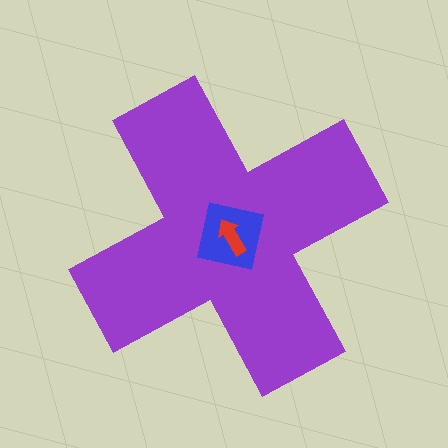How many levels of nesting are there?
3.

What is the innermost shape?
The red arrow.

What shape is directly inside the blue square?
The red arrow.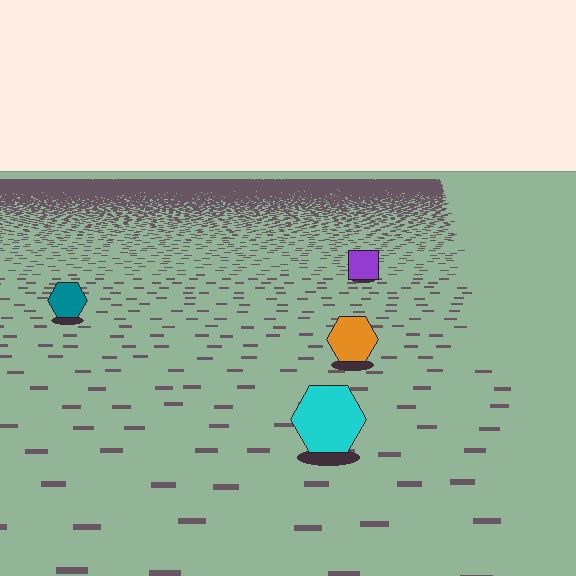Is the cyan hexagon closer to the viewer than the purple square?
Yes. The cyan hexagon is closer — you can tell from the texture gradient: the ground texture is coarser near it.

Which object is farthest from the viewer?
The purple square is farthest from the viewer. It appears smaller and the ground texture around it is denser.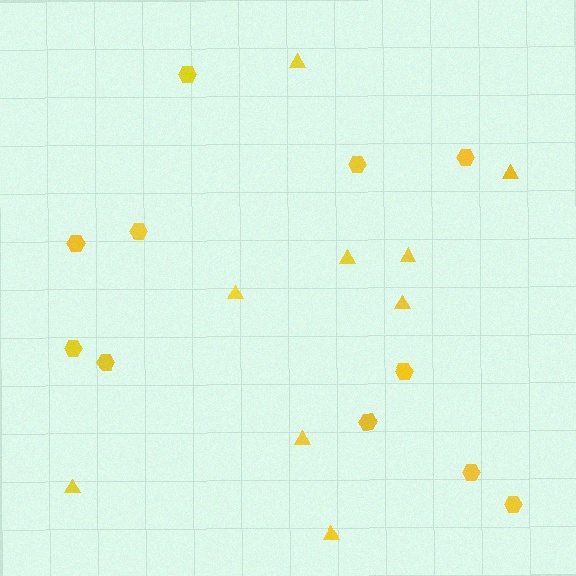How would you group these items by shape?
There are 2 groups: one group of hexagons (11) and one group of triangles (9).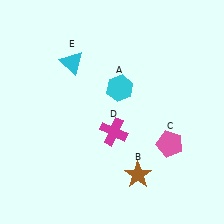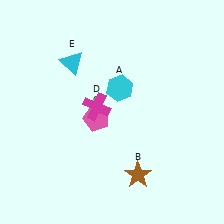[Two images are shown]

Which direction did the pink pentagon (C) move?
The pink pentagon (C) moved left.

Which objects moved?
The objects that moved are: the pink pentagon (C), the magenta cross (D).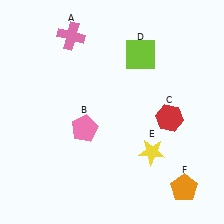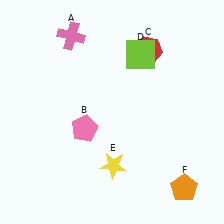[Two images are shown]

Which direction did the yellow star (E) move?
The yellow star (E) moved left.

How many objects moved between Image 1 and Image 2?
2 objects moved between the two images.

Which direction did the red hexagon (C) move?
The red hexagon (C) moved up.